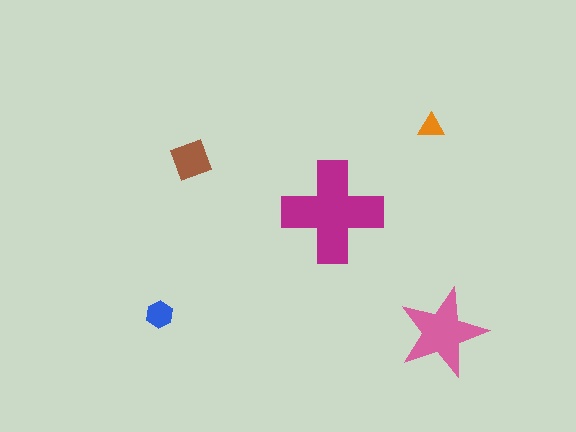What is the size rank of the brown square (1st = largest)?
3rd.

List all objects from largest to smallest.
The magenta cross, the pink star, the brown square, the blue hexagon, the orange triangle.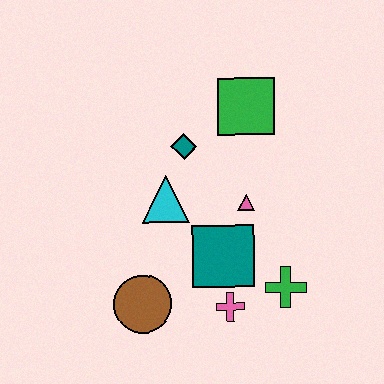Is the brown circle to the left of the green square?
Yes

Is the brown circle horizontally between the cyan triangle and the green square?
No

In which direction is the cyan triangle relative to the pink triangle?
The cyan triangle is to the left of the pink triangle.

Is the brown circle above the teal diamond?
No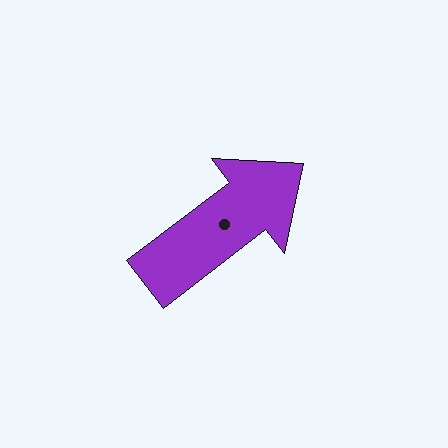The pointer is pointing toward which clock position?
Roughly 2 o'clock.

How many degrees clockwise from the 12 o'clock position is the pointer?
Approximately 53 degrees.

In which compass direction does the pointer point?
Northeast.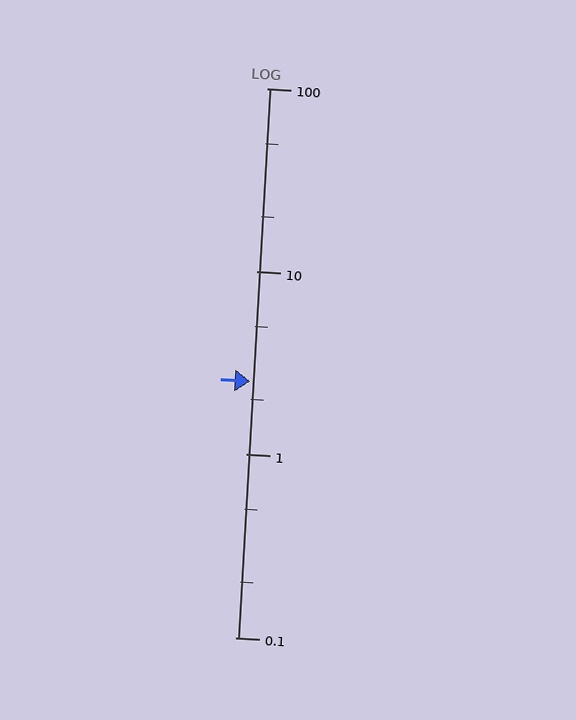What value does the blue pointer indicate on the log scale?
The pointer indicates approximately 2.5.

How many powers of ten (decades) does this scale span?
The scale spans 3 decades, from 0.1 to 100.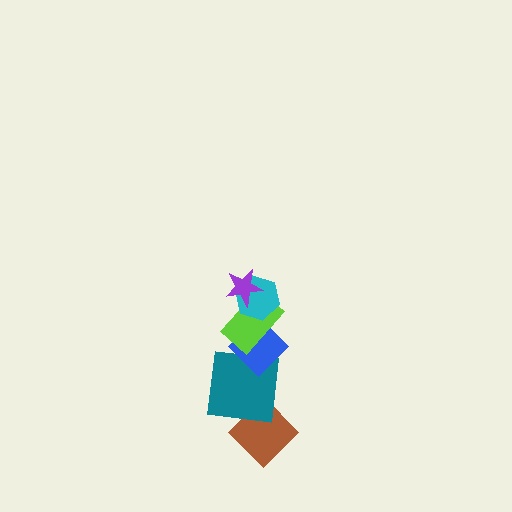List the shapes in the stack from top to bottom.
From top to bottom: the purple star, the cyan hexagon, the lime rectangle, the blue diamond, the teal square, the brown diamond.